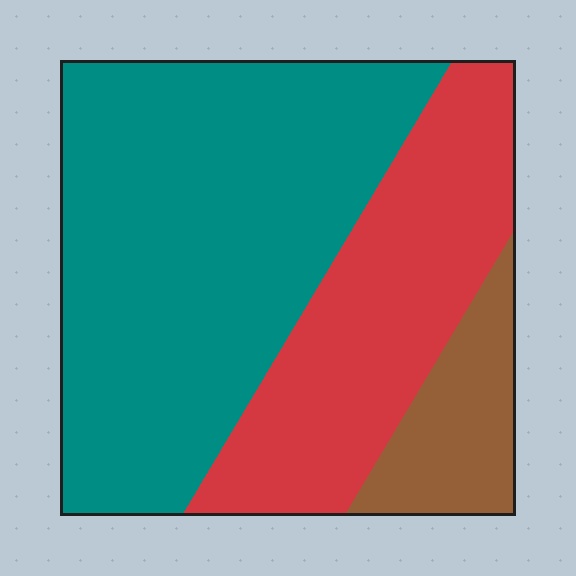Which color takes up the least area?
Brown, at roughly 10%.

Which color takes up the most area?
Teal, at roughly 55%.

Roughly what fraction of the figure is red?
Red covers around 30% of the figure.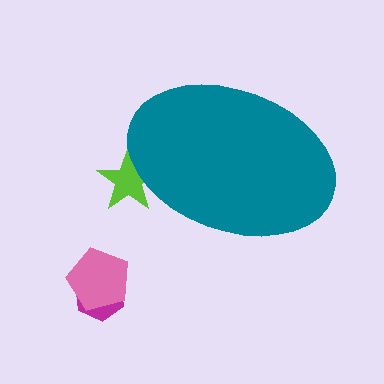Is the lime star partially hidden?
Yes, the lime star is partially hidden behind the teal ellipse.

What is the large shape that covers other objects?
A teal ellipse.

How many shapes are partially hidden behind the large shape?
1 shape is partially hidden.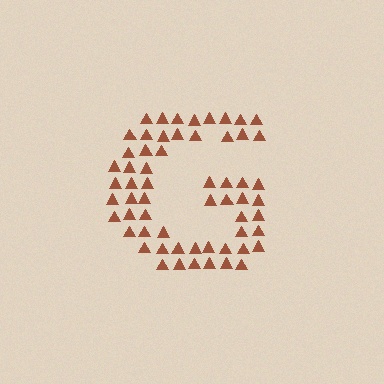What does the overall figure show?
The overall figure shows the letter G.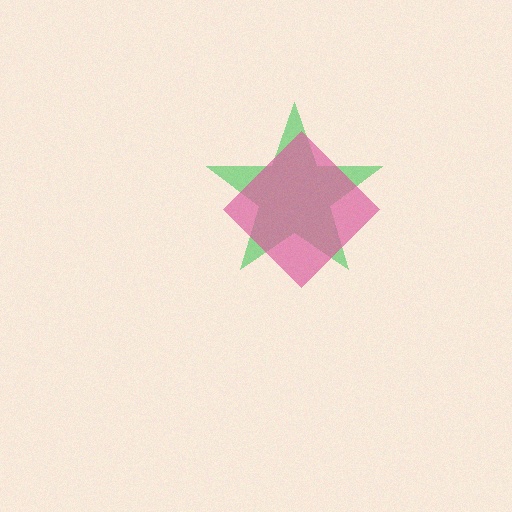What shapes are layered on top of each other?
The layered shapes are: a green star, a pink diamond.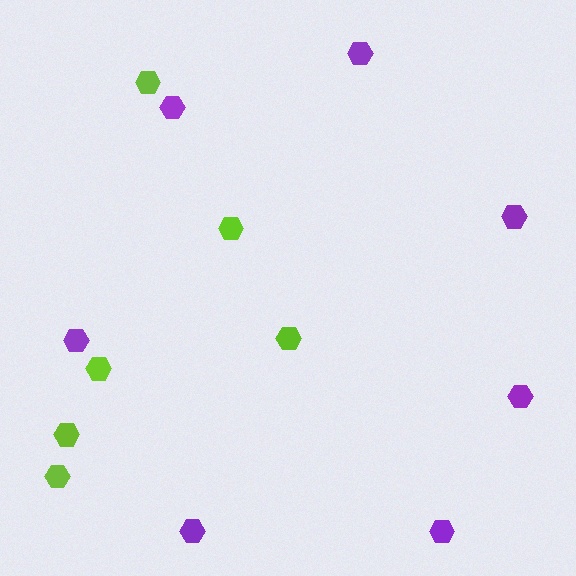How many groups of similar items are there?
There are 2 groups: one group of lime hexagons (6) and one group of purple hexagons (7).